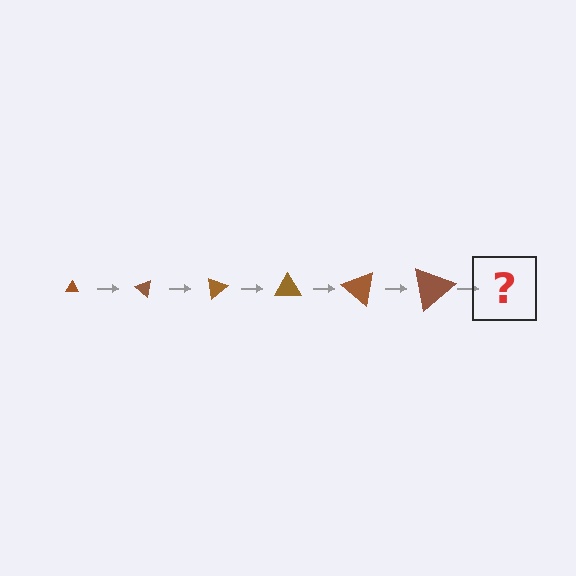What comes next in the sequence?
The next element should be a triangle, larger than the previous one and rotated 240 degrees from the start.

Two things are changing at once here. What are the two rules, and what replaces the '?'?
The two rules are that the triangle grows larger each step and it rotates 40 degrees each step. The '?' should be a triangle, larger than the previous one and rotated 240 degrees from the start.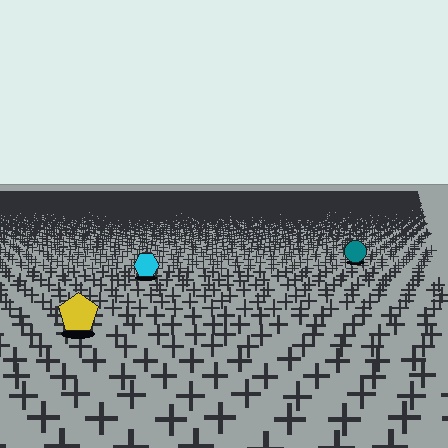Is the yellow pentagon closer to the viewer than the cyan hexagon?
Yes. The yellow pentagon is closer — you can tell from the texture gradient: the ground texture is coarser near it.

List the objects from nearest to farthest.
From nearest to farthest: the yellow pentagon, the cyan hexagon, the teal circle.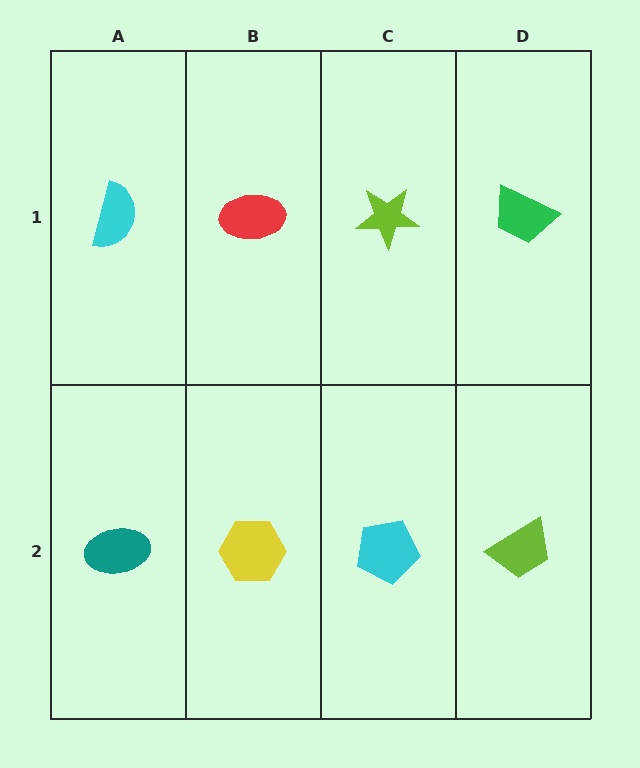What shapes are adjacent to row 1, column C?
A cyan pentagon (row 2, column C), a red ellipse (row 1, column B), a green trapezoid (row 1, column D).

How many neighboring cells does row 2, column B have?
3.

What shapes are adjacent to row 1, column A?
A teal ellipse (row 2, column A), a red ellipse (row 1, column B).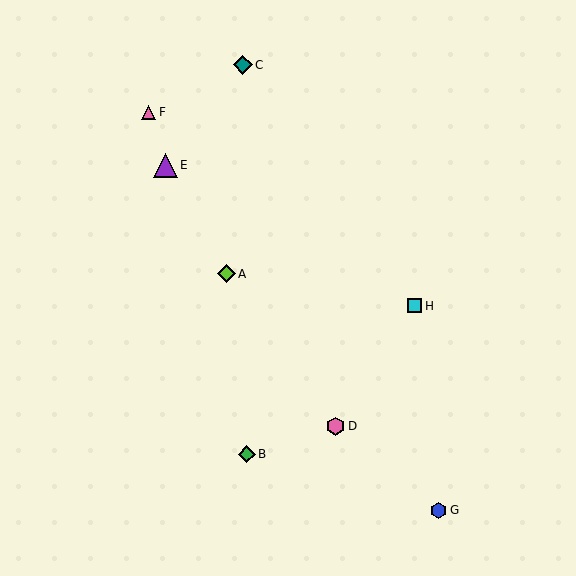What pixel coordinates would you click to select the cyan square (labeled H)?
Click at (415, 306) to select the cyan square H.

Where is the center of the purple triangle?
The center of the purple triangle is at (166, 165).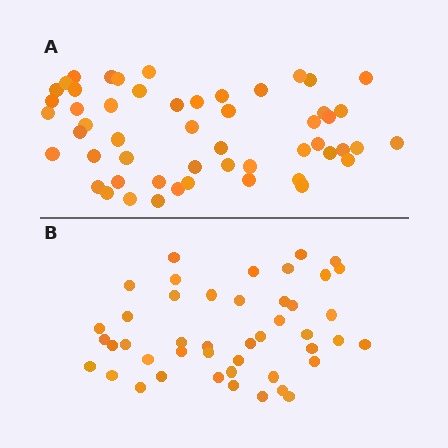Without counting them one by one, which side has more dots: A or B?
Region A (the top region) has more dots.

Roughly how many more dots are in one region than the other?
Region A has roughly 8 or so more dots than region B.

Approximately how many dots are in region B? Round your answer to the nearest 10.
About 40 dots. (The exact count is 45, which rounds to 40.)